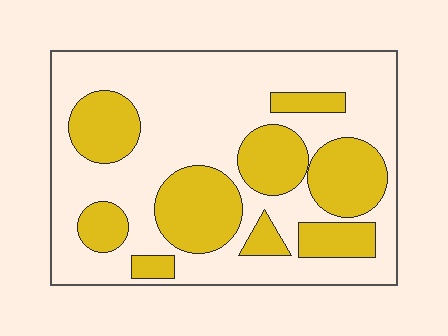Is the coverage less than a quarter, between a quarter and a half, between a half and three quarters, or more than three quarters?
Between a quarter and a half.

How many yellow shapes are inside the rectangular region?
9.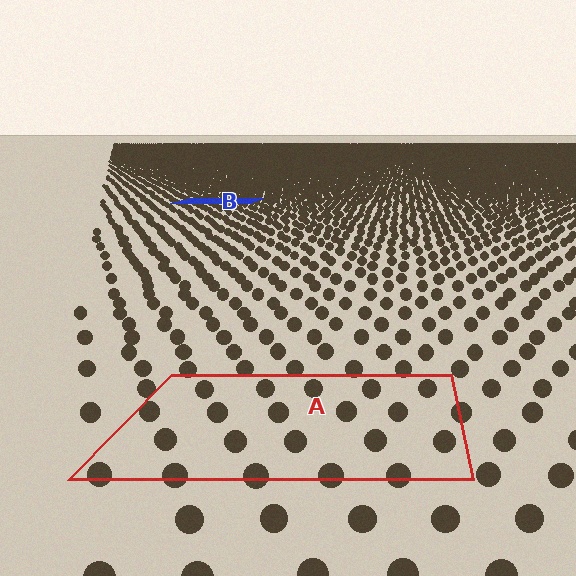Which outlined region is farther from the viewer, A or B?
Region B is farther from the viewer — the texture elements inside it appear smaller and more densely packed.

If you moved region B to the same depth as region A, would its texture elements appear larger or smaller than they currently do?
They would appear larger. At a closer depth, the same texture elements are projected at a bigger on-screen size.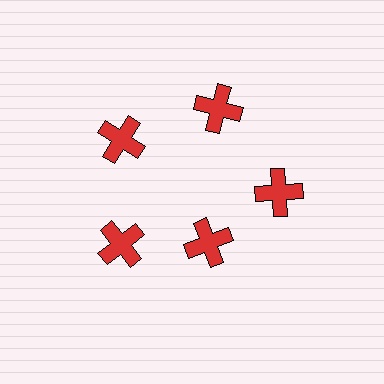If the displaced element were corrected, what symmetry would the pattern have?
It would have 5-fold rotational symmetry — the pattern would map onto itself every 72 degrees.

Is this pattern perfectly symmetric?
No. The 5 red crosses are arranged in a ring, but one element near the 5 o'clock position is pulled inward toward the center, breaking the 5-fold rotational symmetry.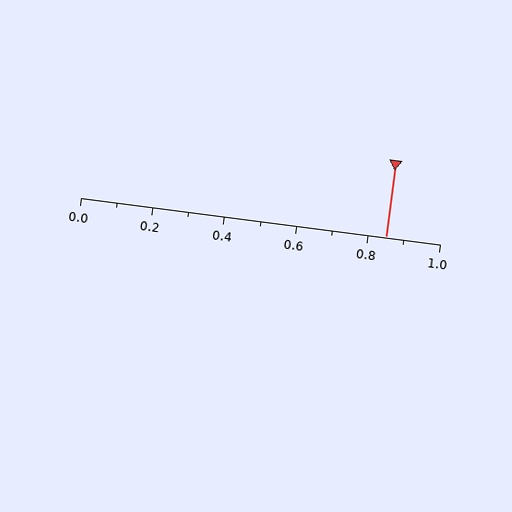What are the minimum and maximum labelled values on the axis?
The axis runs from 0.0 to 1.0.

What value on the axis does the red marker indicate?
The marker indicates approximately 0.85.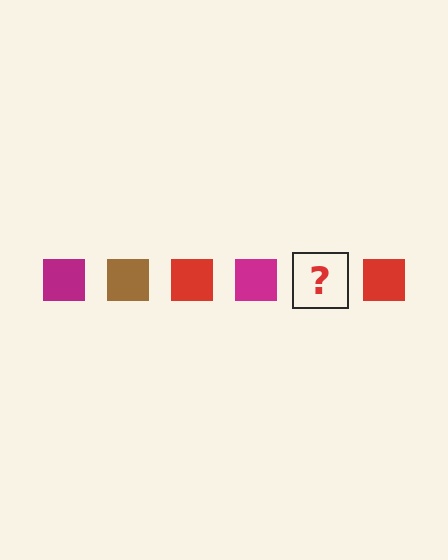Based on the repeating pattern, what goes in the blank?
The blank should be a brown square.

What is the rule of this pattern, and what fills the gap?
The rule is that the pattern cycles through magenta, brown, red squares. The gap should be filled with a brown square.